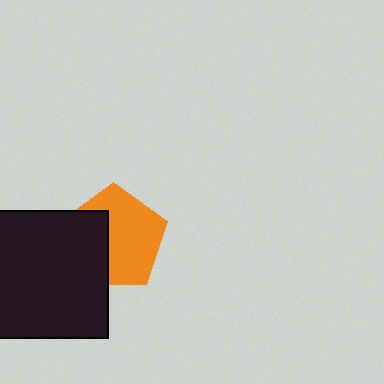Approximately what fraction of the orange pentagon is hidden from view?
Roughly 39% of the orange pentagon is hidden behind the black square.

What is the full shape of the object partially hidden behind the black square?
The partially hidden object is an orange pentagon.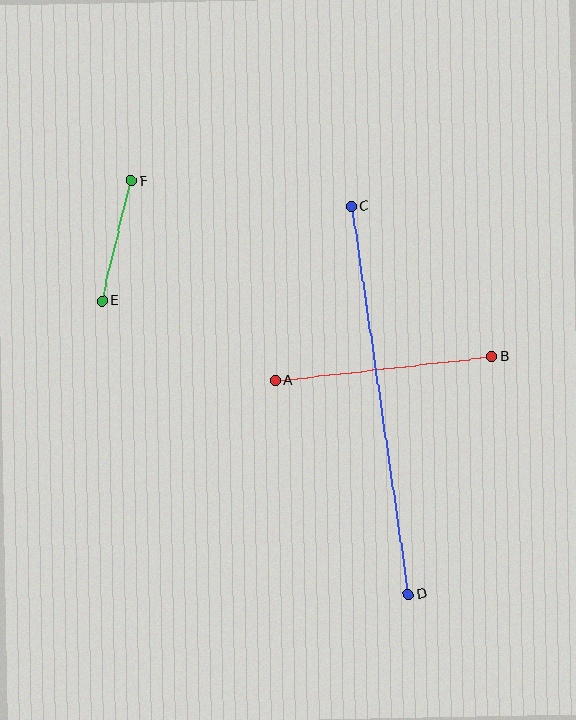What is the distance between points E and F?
The distance is approximately 123 pixels.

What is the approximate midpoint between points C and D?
The midpoint is at approximately (380, 400) pixels.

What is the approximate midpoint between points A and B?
The midpoint is at approximately (383, 368) pixels.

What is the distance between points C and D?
The distance is approximately 392 pixels.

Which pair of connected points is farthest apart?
Points C and D are farthest apart.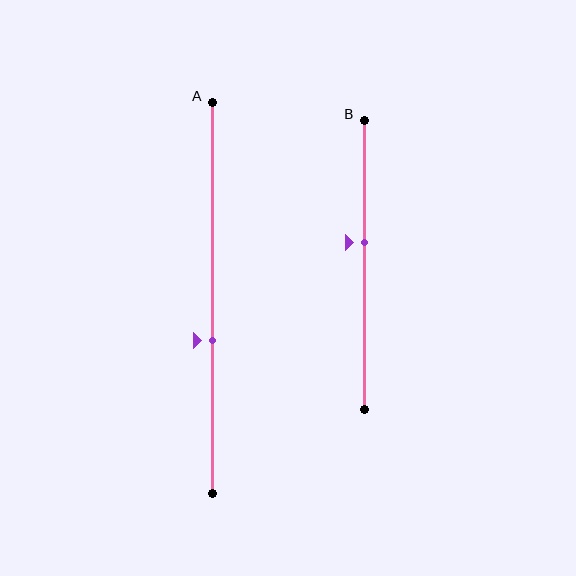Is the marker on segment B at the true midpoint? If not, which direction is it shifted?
No, the marker on segment B is shifted upward by about 8% of the segment length.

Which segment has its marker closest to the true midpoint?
Segment B has its marker closest to the true midpoint.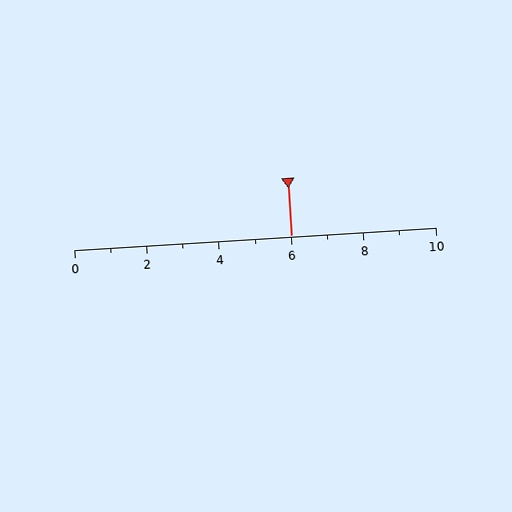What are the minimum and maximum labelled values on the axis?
The axis runs from 0 to 10.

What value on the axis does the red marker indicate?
The marker indicates approximately 6.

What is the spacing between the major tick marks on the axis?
The major ticks are spaced 2 apart.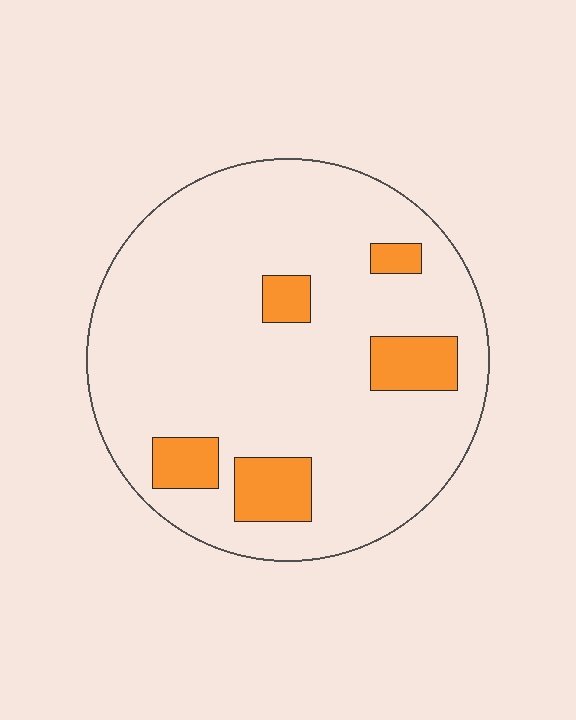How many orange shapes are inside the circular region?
5.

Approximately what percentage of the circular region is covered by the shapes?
Approximately 15%.